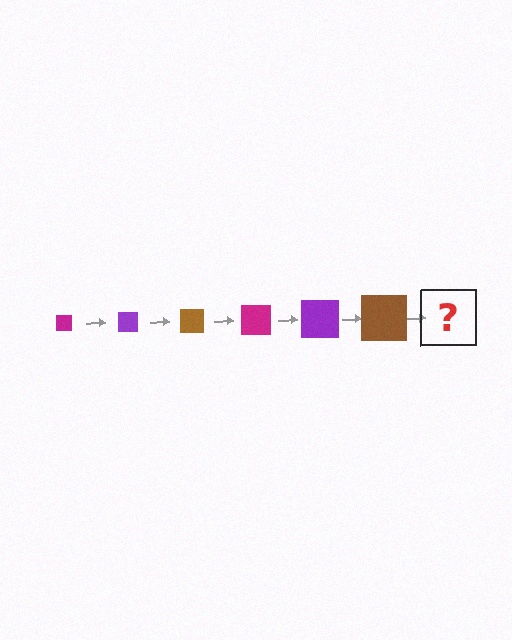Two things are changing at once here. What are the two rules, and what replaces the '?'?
The two rules are that the square grows larger each step and the color cycles through magenta, purple, and brown. The '?' should be a magenta square, larger than the previous one.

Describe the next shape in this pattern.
It should be a magenta square, larger than the previous one.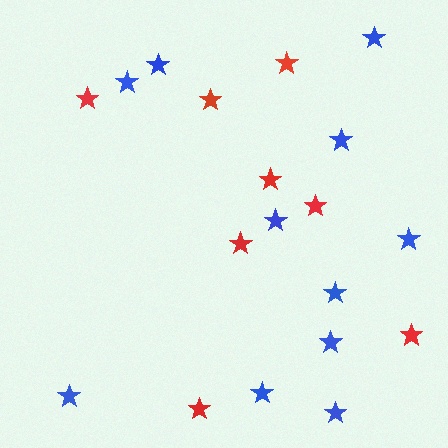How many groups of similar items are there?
There are 2 groups: one group of red stars (8) and one group of blue stars (11).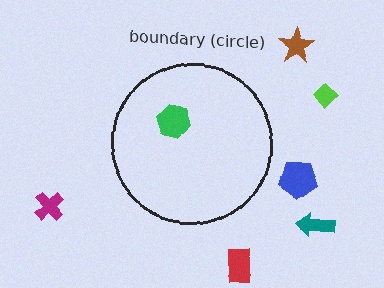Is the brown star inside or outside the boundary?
Outside.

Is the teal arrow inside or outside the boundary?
Outside.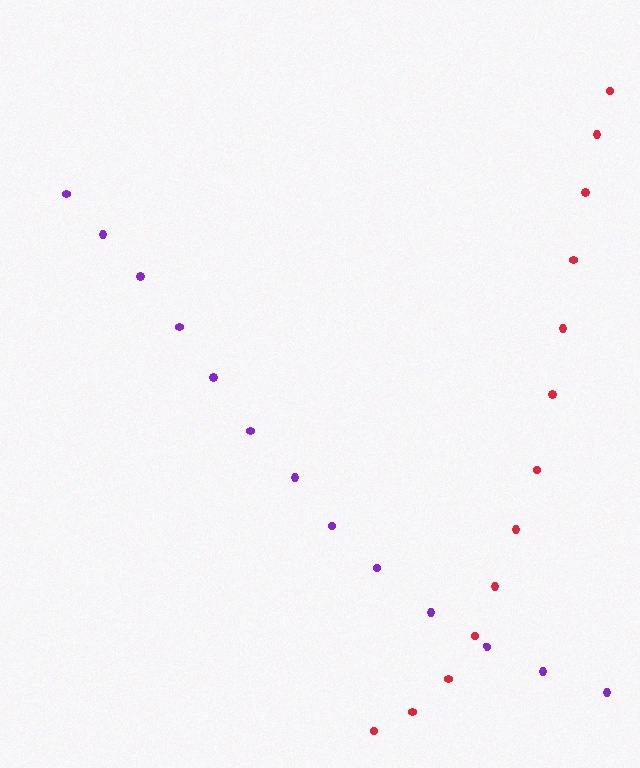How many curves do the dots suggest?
There are 2 distinct paths.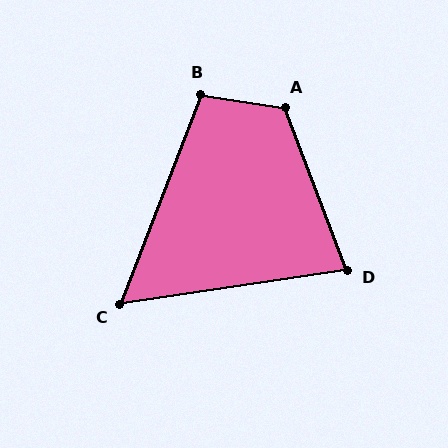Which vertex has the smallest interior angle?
C, at approximately 60 degrees.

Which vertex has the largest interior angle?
A, at approximately 120 degrees.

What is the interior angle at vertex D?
Approximately 78 degrees (acute).